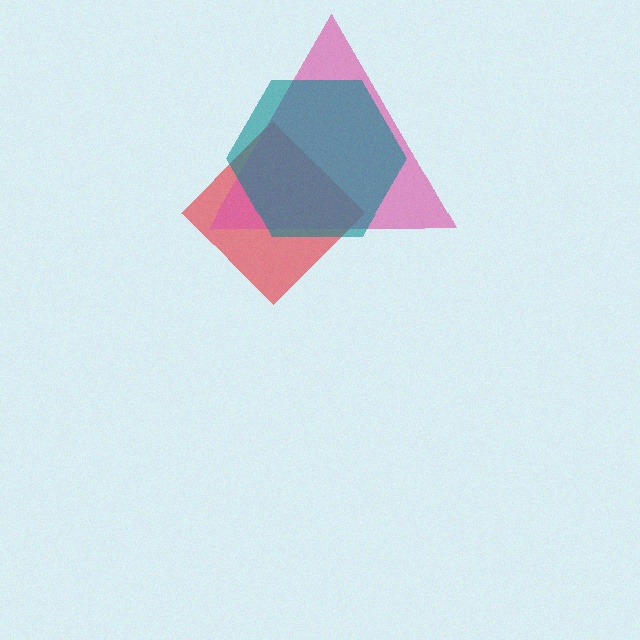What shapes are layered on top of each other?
The layered shapes are: a red diamond, a pink triangle, a teal hexagon.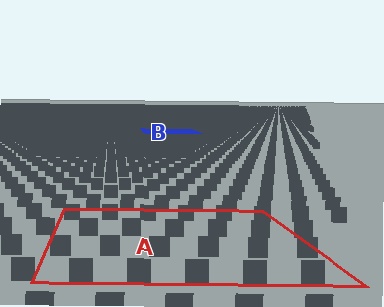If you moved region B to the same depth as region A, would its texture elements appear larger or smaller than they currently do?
They would appear larger. At a closer depth, the same texture elements are projected at a bigger on-screen size.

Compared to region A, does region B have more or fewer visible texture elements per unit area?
Region B has more texture elements per unit area — they are packed more densely because it is farther away.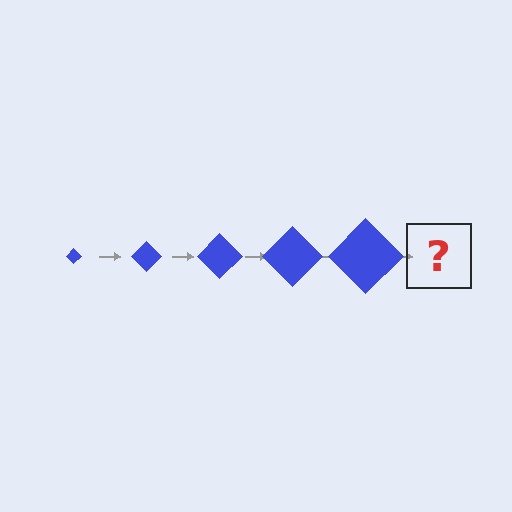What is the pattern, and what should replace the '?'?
The pattern is that the diamond gets progressively larger each step. The '?' should be a blue diamond, larger than the previous one.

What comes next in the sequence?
The next element should be a blue diamond, larger than the previous one.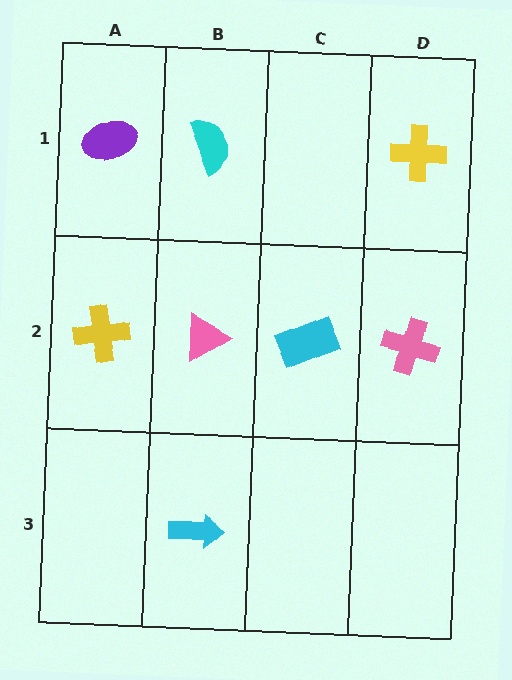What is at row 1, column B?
A cyan semicircle.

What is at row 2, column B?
A pink triangle.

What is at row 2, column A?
A yellow cross.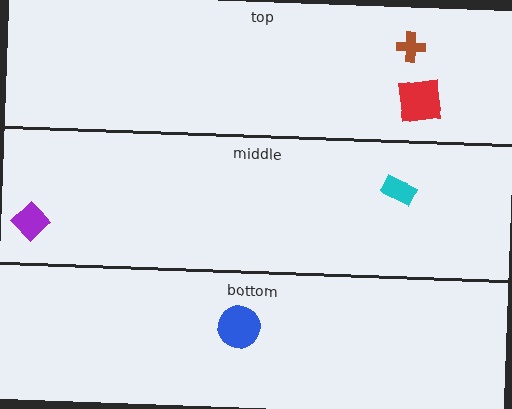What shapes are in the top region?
The brown cross, the red square.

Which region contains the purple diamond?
The middle region.